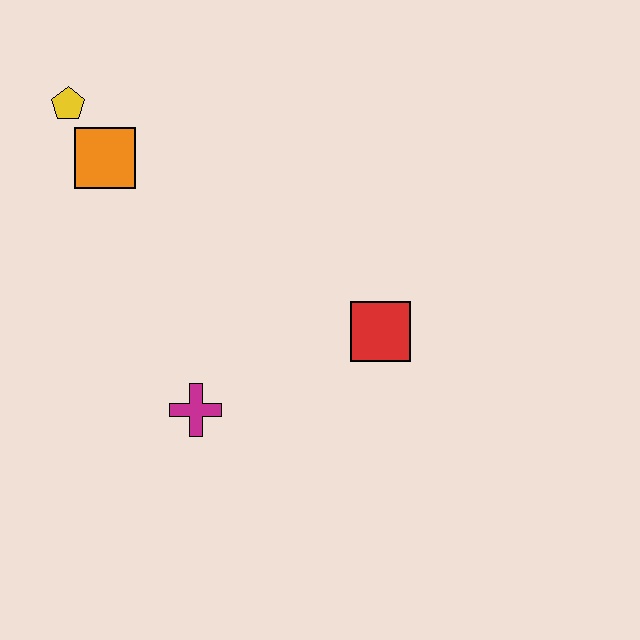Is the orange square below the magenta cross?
No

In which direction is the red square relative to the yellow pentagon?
The red square is to the right of the yellow pentagon.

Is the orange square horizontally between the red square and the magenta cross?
No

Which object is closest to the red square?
The magenta cross is closest to the red square.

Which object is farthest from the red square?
The yellow pentagon is farthest from the red square.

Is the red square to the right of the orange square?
Yes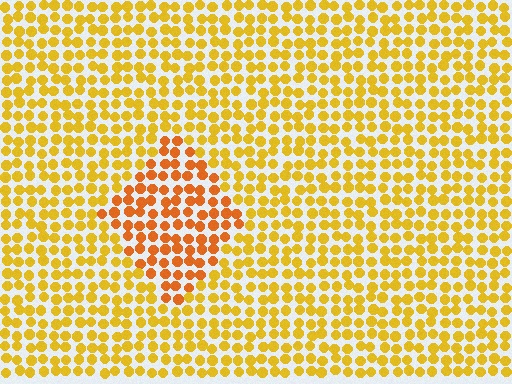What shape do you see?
I see a diamond.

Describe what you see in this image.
The image is filled with small yellow elements in a uniform arrangement. A diamond-shaped region is visible where the elements are tinted to a slightly different hue, forming a subtle color boundary.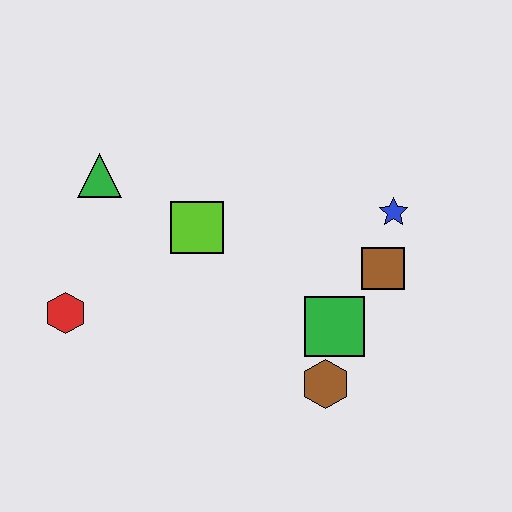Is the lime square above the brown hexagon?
Yes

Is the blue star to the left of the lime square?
No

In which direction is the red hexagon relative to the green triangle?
The red hexagon is below the green triangle.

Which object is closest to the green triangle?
The lime square is closest to the green triangle.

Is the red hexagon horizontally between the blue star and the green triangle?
No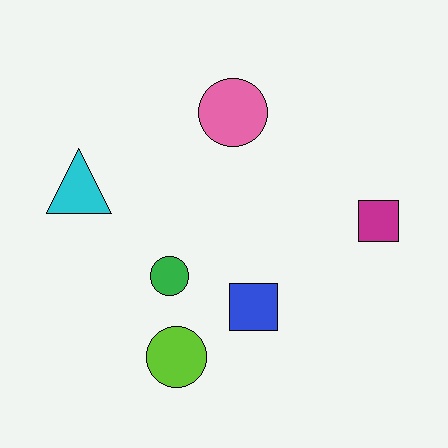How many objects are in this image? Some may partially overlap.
There are 6 objects.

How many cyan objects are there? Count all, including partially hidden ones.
There is 1 cyan object.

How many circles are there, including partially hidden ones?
There are 3 circles.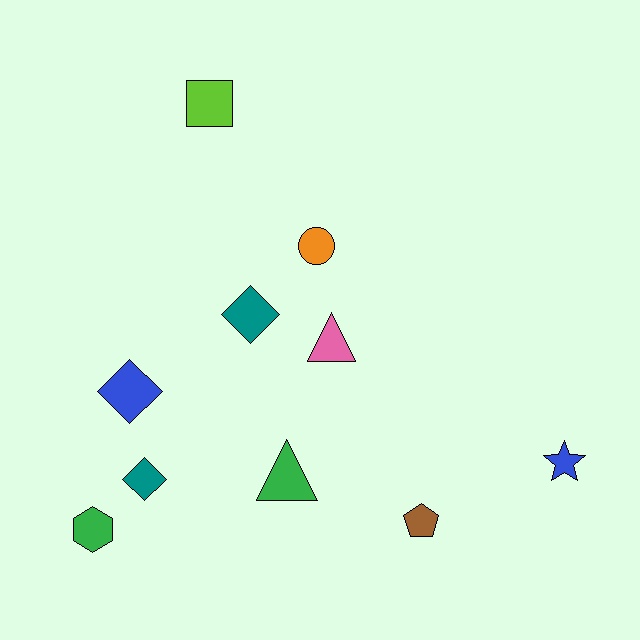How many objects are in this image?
There are 10 objects.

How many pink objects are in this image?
There is 1 pink object.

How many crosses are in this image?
There are no crosses.